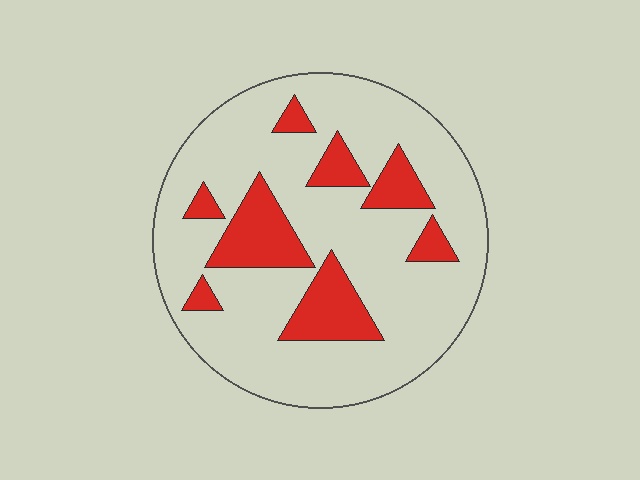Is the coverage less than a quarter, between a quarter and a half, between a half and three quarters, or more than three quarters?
Less than a quarter.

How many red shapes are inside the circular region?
8.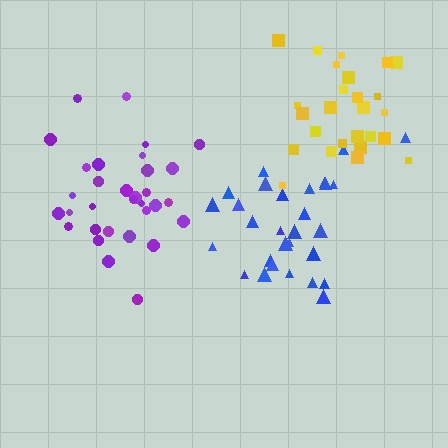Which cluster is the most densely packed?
Purple.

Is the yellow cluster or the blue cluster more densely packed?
Blue.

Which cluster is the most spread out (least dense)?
Yellow.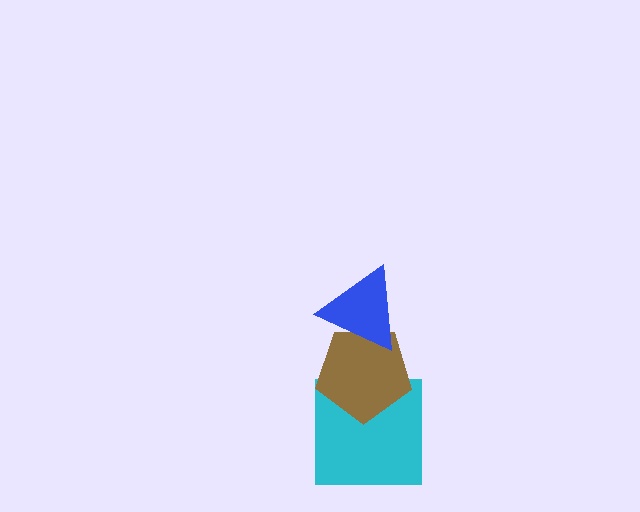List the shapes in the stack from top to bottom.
From top to bottom: the blue triangle, the brown pentagon, the cyan square.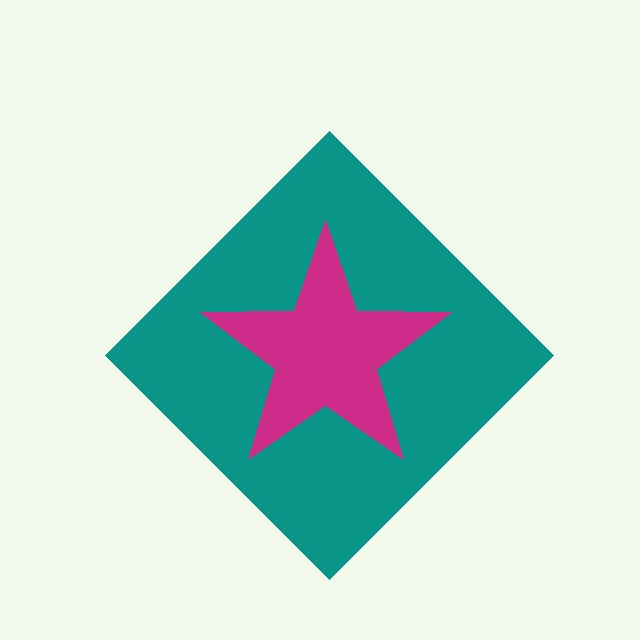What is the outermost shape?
The teal diamond.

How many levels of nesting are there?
2.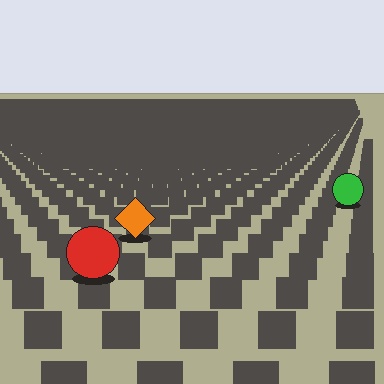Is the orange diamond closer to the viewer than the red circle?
No. The red circle is closer — you can tell from the texture gradient: the ground texture is coarser near it.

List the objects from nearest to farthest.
From nearest to farthest: the red circle, the orange diamond, the green circle.